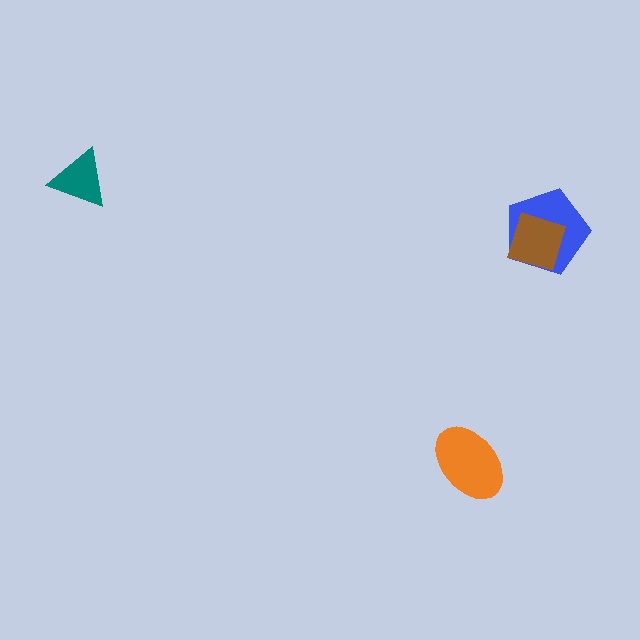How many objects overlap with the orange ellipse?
0 objects overlap with the orange ellipse.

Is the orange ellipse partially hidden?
No, no other shape covers it.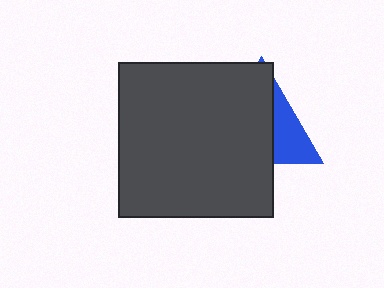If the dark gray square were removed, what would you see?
You would see the complete blue triangle.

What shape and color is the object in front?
The object in front is a dark gray square.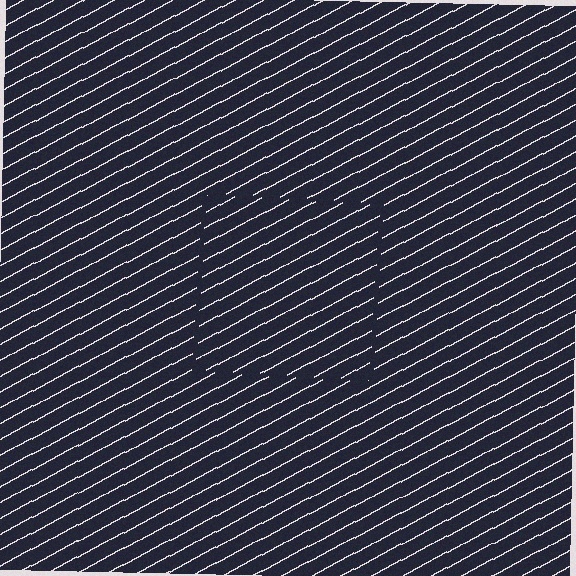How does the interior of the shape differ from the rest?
The interior of the shape contains the same grating, shifted by half a period — the contour is defined by the phase discontinuity where line-ends from the inner and outer gratings abut.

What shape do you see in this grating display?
An illusory square. The interior of the shape contains the same grating, shifted by half a period — the contour is defined by the phase discontinuity where line-ends from the inner and outer gratings abut.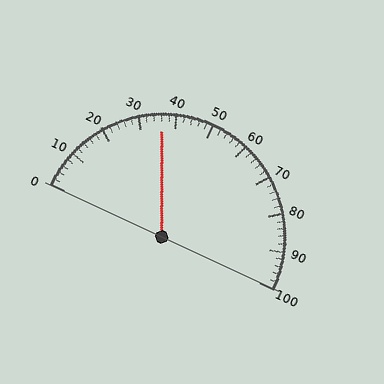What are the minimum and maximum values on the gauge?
The gauge ranges from 0 to 100.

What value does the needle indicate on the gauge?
The needle indicates approximately 36.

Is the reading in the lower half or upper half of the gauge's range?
The reading is in the lower half of the range (0 to 100).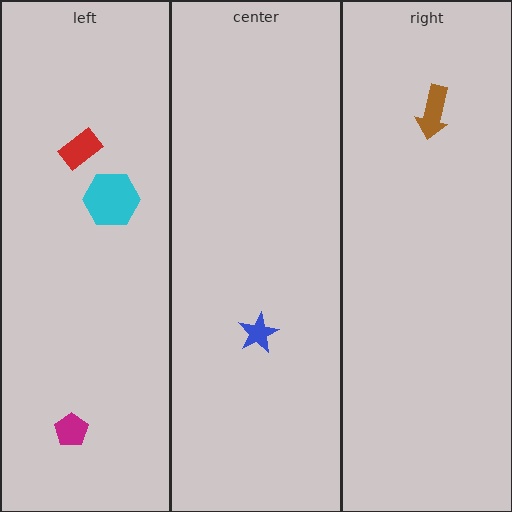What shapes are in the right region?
The brown arrow.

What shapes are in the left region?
The red rectangle, the magenta pentagon, the cyan hexagon.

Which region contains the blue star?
The center region.